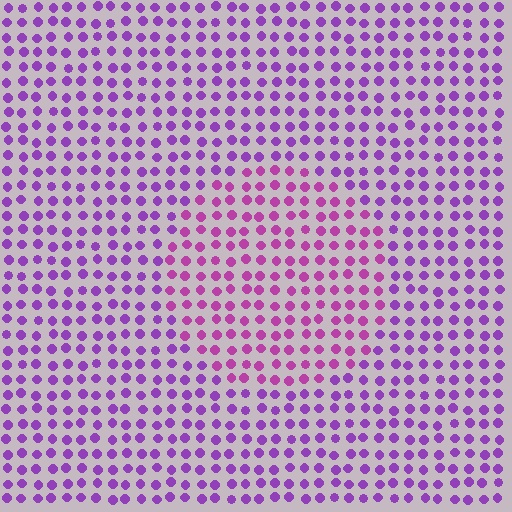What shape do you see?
I see a circle.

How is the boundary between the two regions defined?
The boundary is defined purely by a slight shift in hue (about 29 degrees). Spacing, size, and orientation are identical on both sides.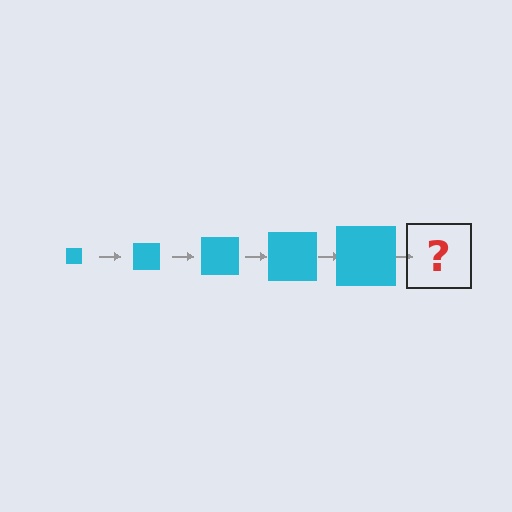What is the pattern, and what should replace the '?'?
The pattern is that the square gets progressively larger each step. The '?' should be a cyan square, larger than the previous one.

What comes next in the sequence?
The next element should be a cyan square, larger than the previous one.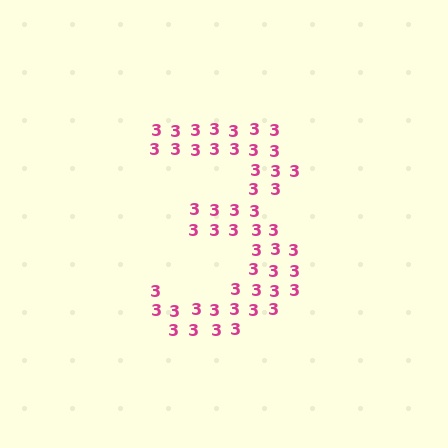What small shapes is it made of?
It is made of small digit 3's.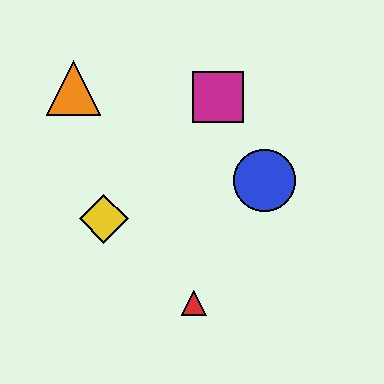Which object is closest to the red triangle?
The yellow diamond is closest to the red triangle.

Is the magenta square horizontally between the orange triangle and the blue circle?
Yes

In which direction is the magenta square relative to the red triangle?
The magenta square is above the red triangle.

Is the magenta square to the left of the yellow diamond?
No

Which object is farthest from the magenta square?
The red triangle is farthest from the magenta square.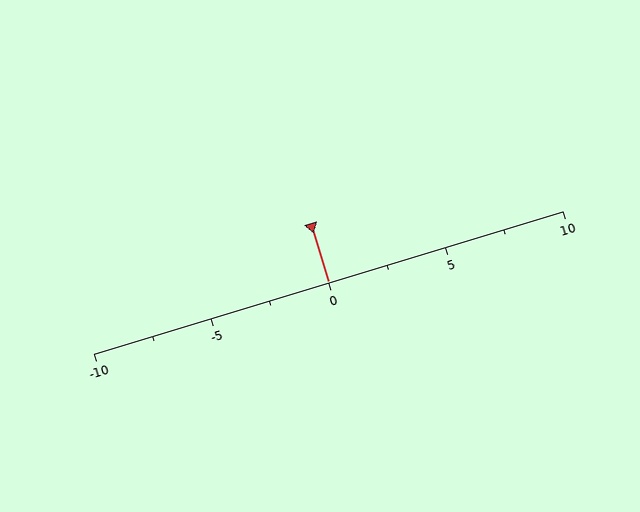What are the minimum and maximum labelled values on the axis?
The axis runs from -10 to 10.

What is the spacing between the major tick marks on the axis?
The major ticks are spaced 5 apart.